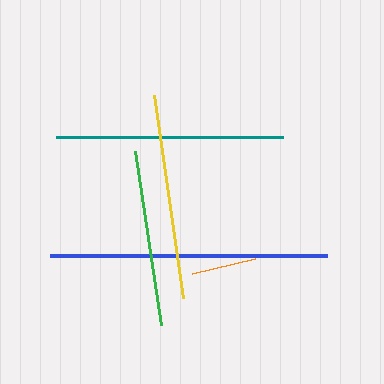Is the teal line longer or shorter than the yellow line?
The teal line is longer than the yellow line.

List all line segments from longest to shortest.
From longest to shortest: blue, teal, yellow, green, orange.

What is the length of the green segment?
The green segment is approximately 176 pixels long.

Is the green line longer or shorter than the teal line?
The teal line is longer than the green line.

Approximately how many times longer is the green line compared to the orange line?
The green line is approximately 2.7 times the length of the orange line.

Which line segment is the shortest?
The orange line is the shortest at approximately 65 pixels.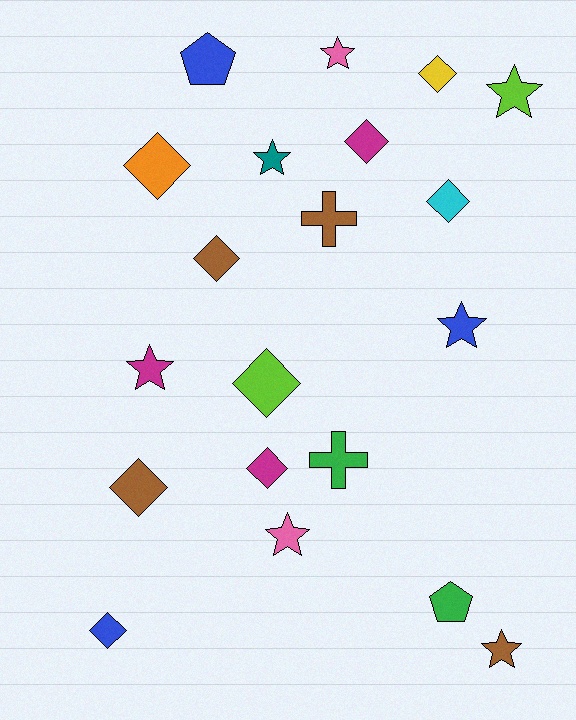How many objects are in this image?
There are 20 objects.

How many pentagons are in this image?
There are 2 pentagons.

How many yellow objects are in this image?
There is 1 yellow object.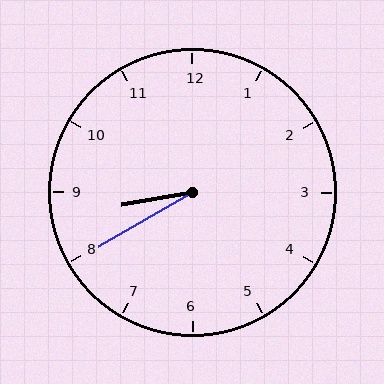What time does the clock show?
8:40.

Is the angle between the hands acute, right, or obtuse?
It is acute.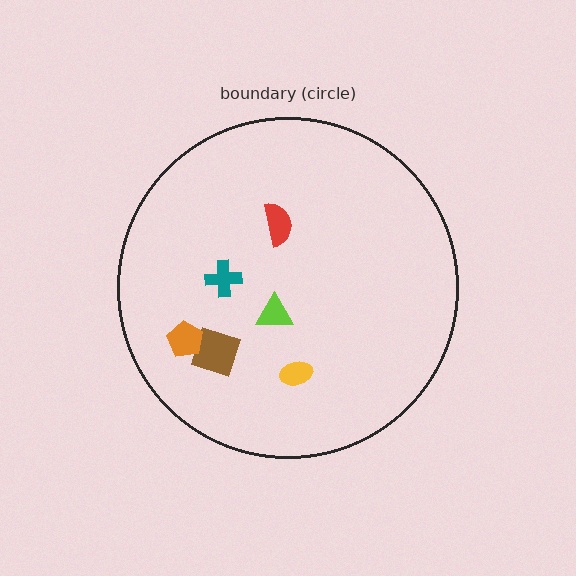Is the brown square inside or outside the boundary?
Inside.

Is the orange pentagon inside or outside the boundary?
Inside.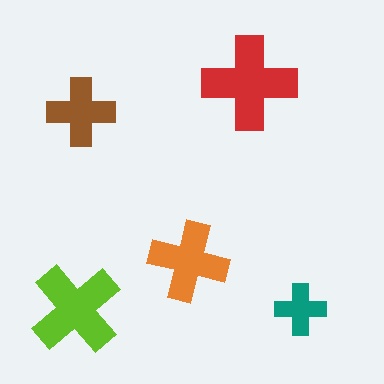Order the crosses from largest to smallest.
the red one, the lime one, the orange one, the brown one, the teal one.